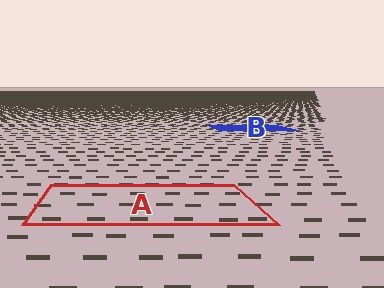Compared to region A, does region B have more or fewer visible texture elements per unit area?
Region B has more texture elements per unit area — they are packed more densely because it is farther away.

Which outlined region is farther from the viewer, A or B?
Region B is farther from the viewer — the texture elements inside it appear smaller and more densely packed.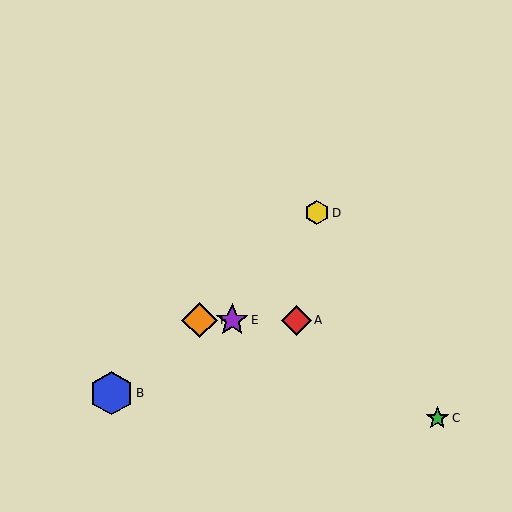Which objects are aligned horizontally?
Objects A, E, F are aligned horizontally.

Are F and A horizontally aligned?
Yes, both are at y≈320.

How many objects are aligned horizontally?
3 objects (A, E, F) are aligned horizontally.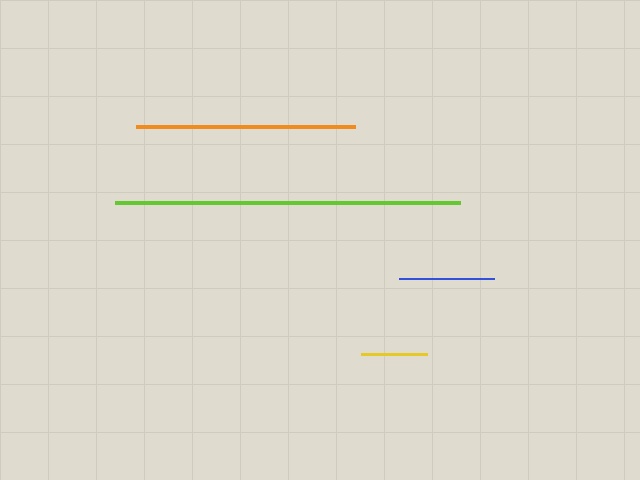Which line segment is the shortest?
The yellow line is the shortest at approximately 66 pixels.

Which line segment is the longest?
The lime line is the longest at approximately 345 pixels.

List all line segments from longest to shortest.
From longest to shortest: lime, orange, blue, yellow.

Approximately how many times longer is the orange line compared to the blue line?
The orange line is approximately 2.3 times the length of the blue line.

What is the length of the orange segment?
The orange segment is approximately 220 pixels long.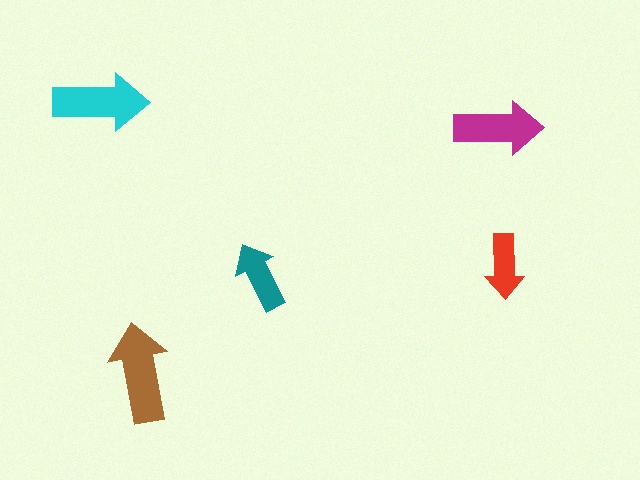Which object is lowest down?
The brown arrow is bottommost.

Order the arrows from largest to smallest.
the brown one, the cyan one, the magenta one, the teal one, the red one.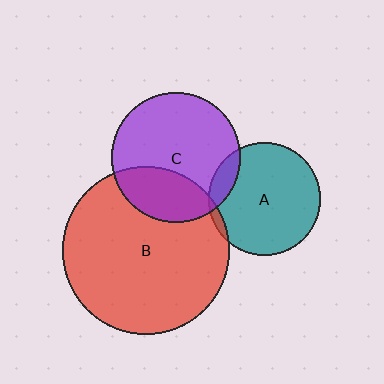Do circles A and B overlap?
Yes.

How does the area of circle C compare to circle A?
Approximately 1.3 times.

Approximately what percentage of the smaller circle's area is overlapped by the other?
Approximately 5%.